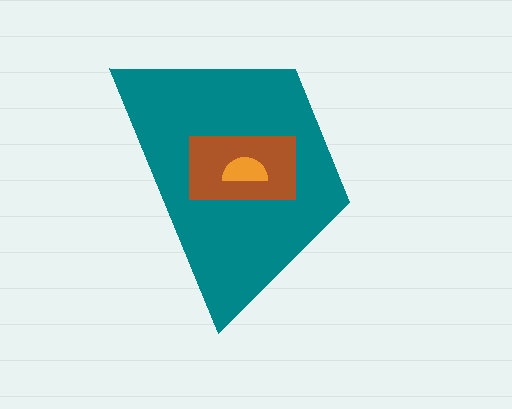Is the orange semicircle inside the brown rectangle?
Yes.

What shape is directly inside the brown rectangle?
The orange semicircle.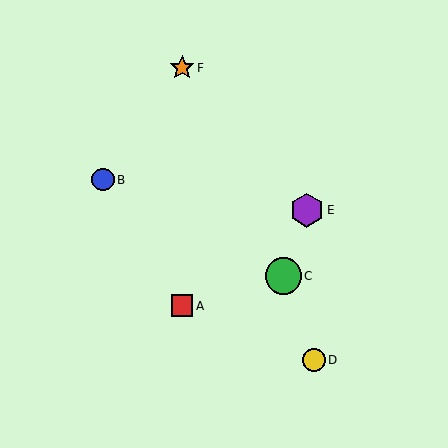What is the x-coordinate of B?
Object B is at x≈103.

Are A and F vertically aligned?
Yes, both are at x≈182.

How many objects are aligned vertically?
2 objects (A, F) are aligned vertically.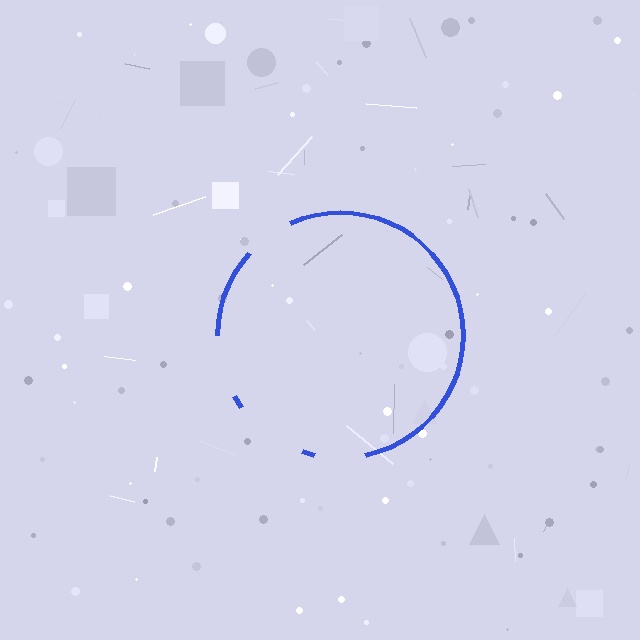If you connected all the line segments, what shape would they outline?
They would outline a circle.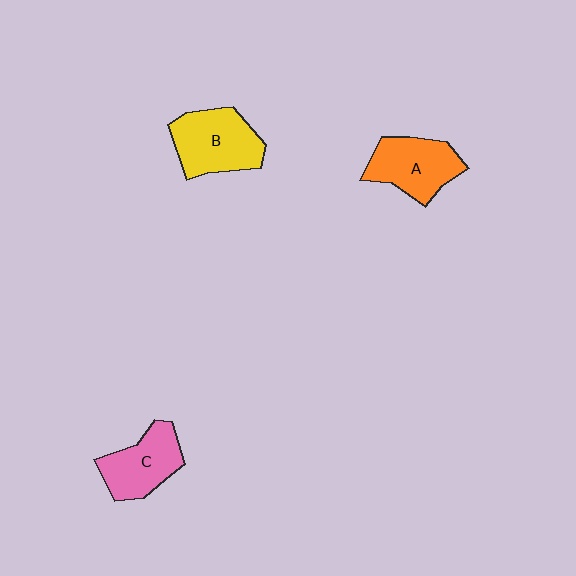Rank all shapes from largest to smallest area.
From largest to smallest: B (yellow), A (orange), C (pink).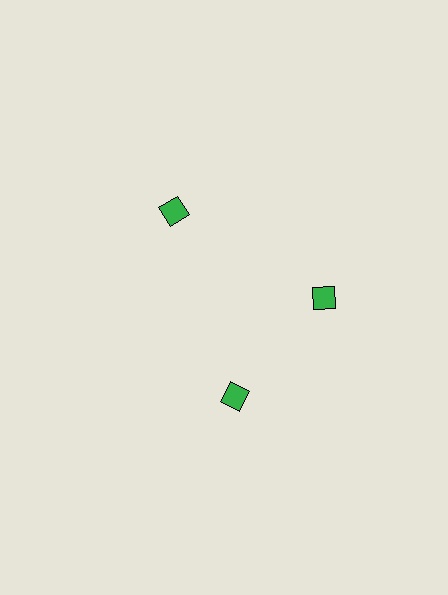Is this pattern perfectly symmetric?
No. The 3 green diamonds are arranged in a ring, but one element near the 7 o'clock position is rotated out of alignment along the ring, breaking the 3-fold rotational symmetry.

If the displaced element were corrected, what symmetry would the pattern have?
It would have 3-fold rotational symmetry — the pattern would map onto itself every 120 degrees.